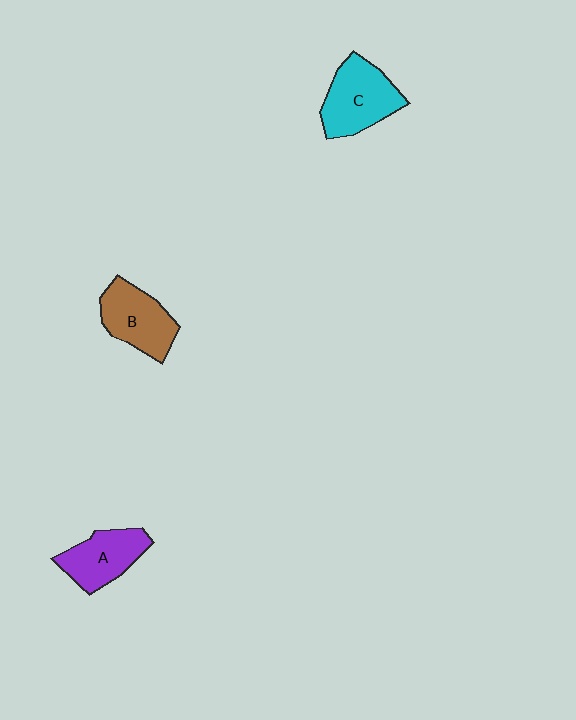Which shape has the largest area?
Shape C (cyan).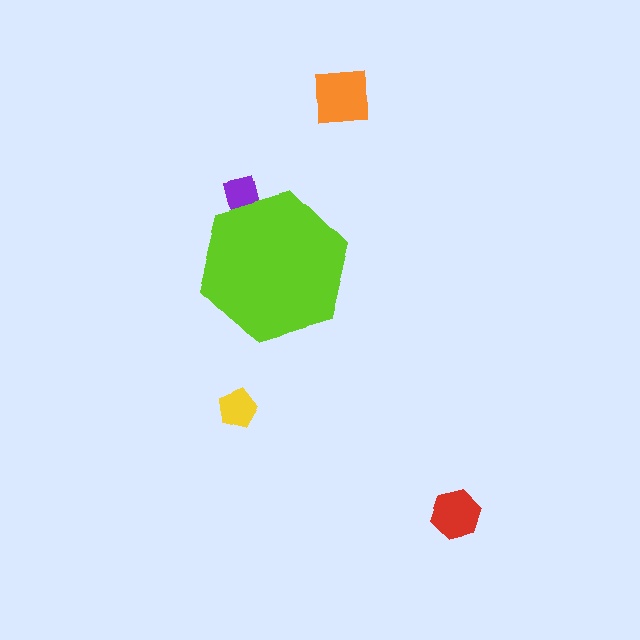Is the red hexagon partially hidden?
No, the red hexagon is fully visible.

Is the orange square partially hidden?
No, the orange square is fully visible.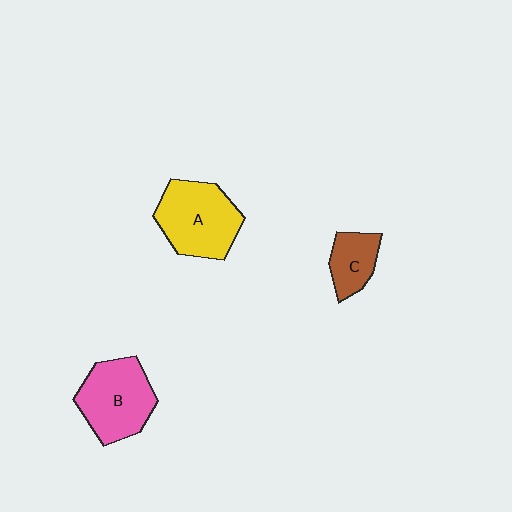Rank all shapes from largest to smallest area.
From largest to smallest: A (yellow), B (pink), C (brown).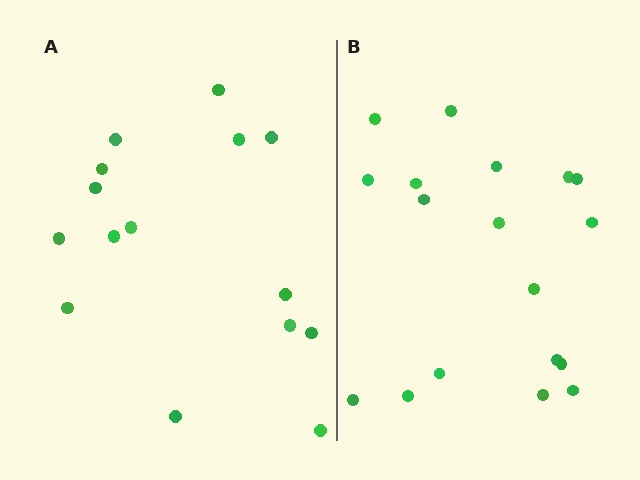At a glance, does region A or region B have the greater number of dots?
Region B (the right region) has more dots.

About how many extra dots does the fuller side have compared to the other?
Region B has just a few more — roughly 2 or 3 more dots than region A.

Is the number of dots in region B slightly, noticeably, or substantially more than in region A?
Region B has only slightly more — the two regions are fairly close. The ratio is roughly 1.2 to 1.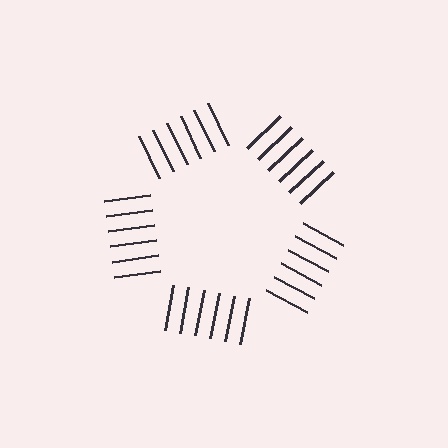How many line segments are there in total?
30 — 6 along each of the 5 edges.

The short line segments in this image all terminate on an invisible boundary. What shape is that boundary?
An illusory pentagon — the line segments terminate on its edges but no continuous stroke is drawn.